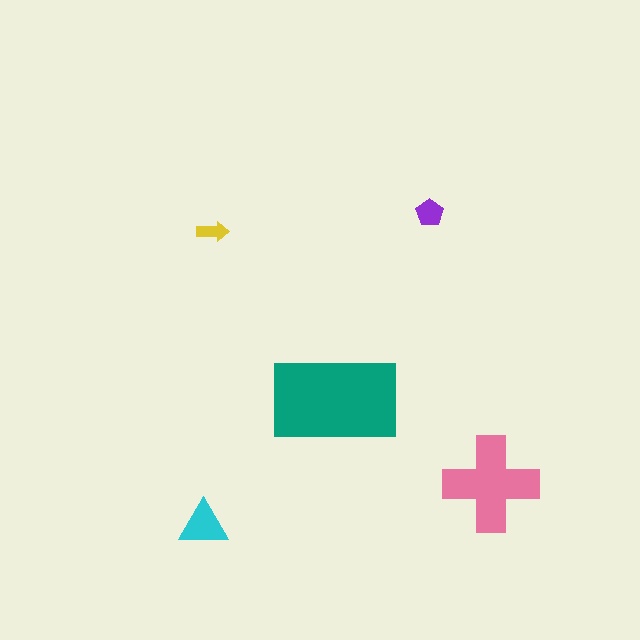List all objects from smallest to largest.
The yellow arrow, the purple pentagon, the cyan triangle, the pink cross, the teal rectangle.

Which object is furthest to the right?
The pink cross is rightmost.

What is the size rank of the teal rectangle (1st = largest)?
1st.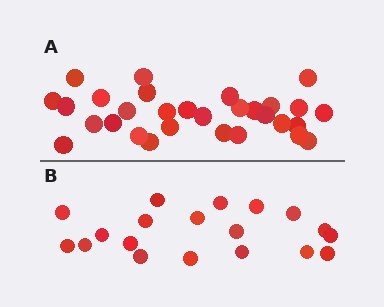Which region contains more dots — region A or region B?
Region A (the top region) has more dots.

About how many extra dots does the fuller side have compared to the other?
Region A has roughly 12 or so more dots than region B.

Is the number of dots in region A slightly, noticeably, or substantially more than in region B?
Region A has substantially more. The ratio is roughly 1.6 to 1.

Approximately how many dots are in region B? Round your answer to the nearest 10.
About 20 dots. (The exact count is 19, which rounds to 20.)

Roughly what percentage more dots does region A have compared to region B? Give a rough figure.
About 60% more.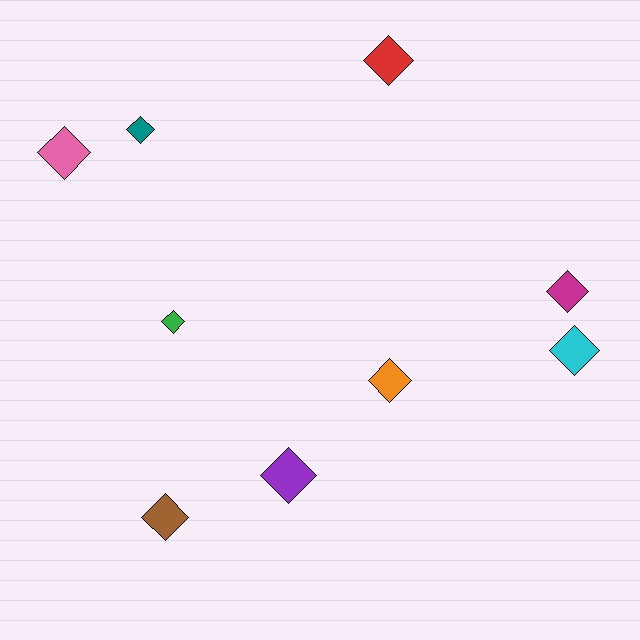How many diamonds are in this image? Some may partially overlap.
There are 9 diamonds.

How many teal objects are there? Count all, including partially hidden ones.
There is 1 teal object.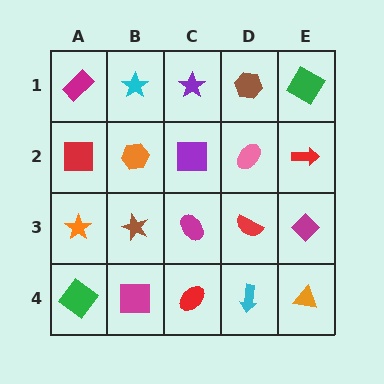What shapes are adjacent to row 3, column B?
An orange hexagon (row 2, column B), a magenta square (row 4, column B), an orange star (row 3, column A), a magenta ellipse (row 3, column C).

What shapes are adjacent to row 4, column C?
A magenta ellipse (row 3, column C), a magenta square (row 4, column B), a cyan arrow (row 4, column D).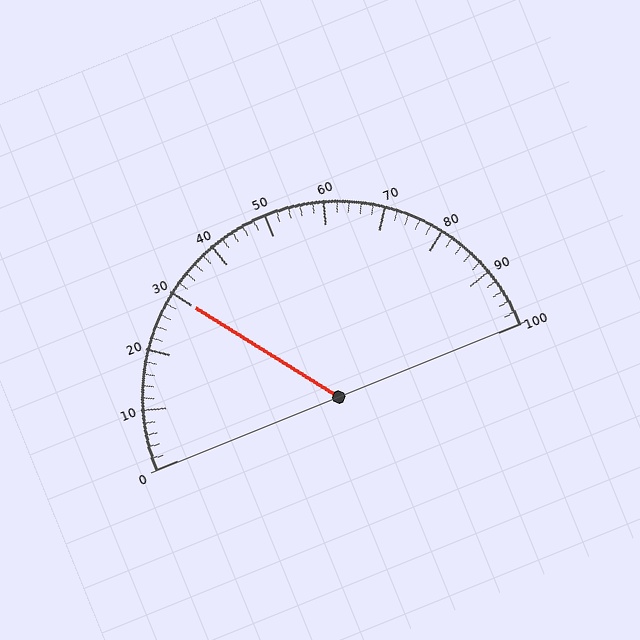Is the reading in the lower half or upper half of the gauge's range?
The reading is in the lower half of the range (0 to 100).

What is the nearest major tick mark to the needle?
The nearest major tick mark is 30.